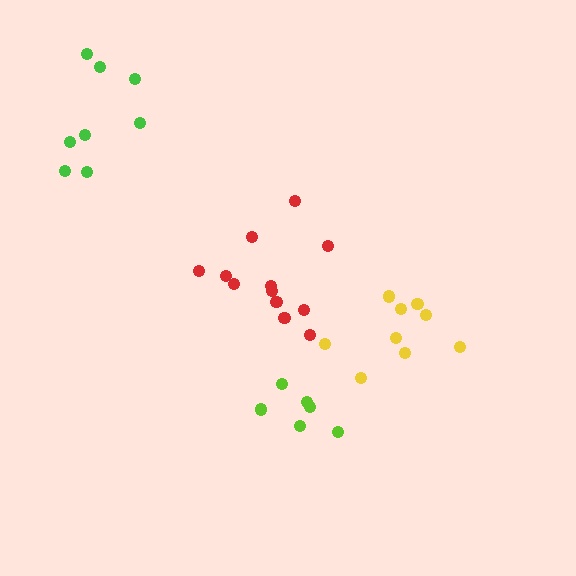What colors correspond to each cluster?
The clusters are colored: red, green, yellow, lime.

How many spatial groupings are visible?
There are 4 spatial groupings.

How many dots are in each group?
Group 1: 12 dots, Group 2: 8 dots, Group 3: 9 dots, Group 4: 6 dots (35 total).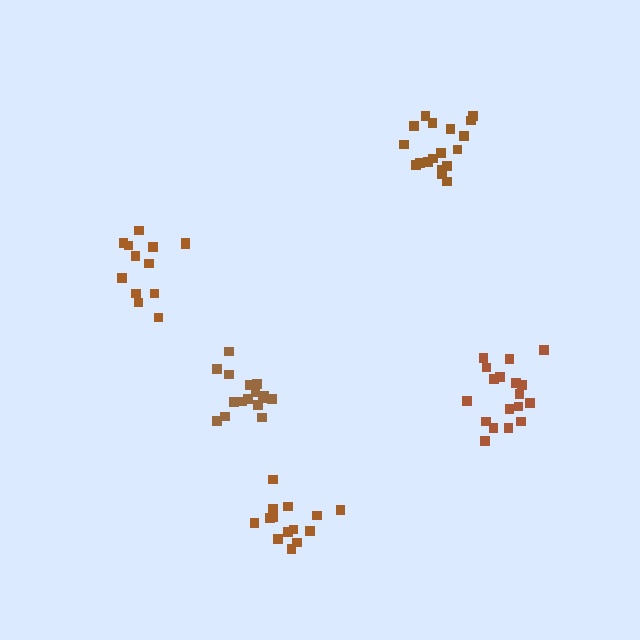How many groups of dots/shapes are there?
There are 5 groups.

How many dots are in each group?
Group 1: 18 dots, Group 2: 16 dots, Group 3: 13 dots, Group 4: 18 dots, Group 5: 14 dots (79 total).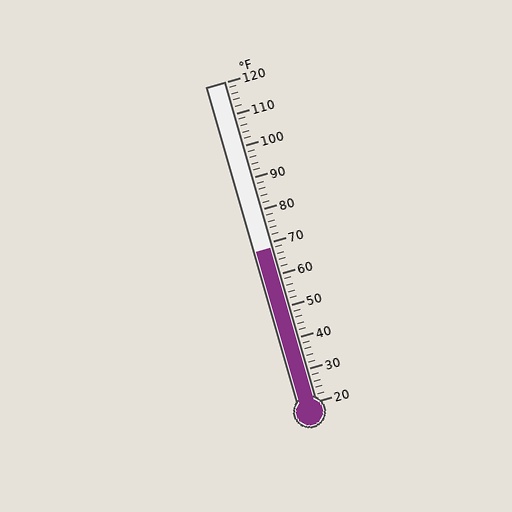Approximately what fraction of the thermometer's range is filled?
The thermometer is filled to approximately 50% of its range.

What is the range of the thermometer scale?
The thermometer scale ranges from 20°F to 120°F.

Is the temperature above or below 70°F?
The temperature is below 70°F.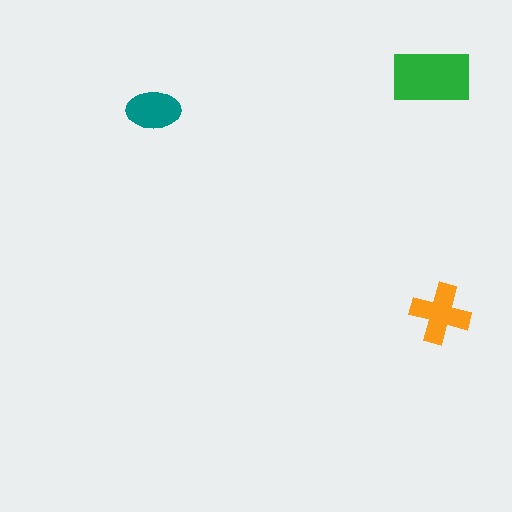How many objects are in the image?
There are 3 objects in the image.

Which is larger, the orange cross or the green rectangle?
The green rectangle.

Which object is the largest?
The green rectangle.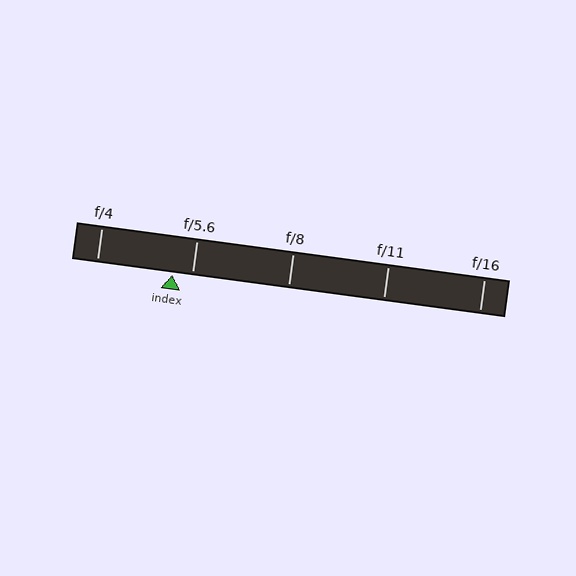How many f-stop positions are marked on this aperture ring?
There are 5 f-stop positions marked.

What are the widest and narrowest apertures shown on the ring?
The widest aperture shown is f/4 and the narrowest is f/16.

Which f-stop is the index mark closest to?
The index mark is closest to f/5.6.